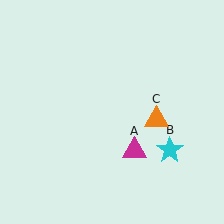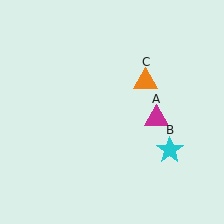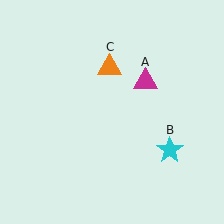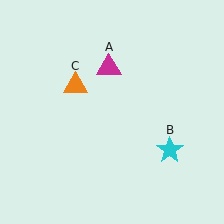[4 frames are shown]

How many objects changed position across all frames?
2 objects changed position: magenta triangle (object A), orange triangle (object C).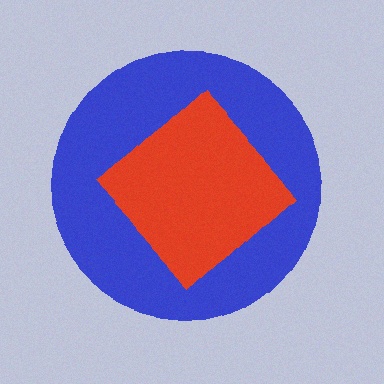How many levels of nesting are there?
2.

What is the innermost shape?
The red diamond.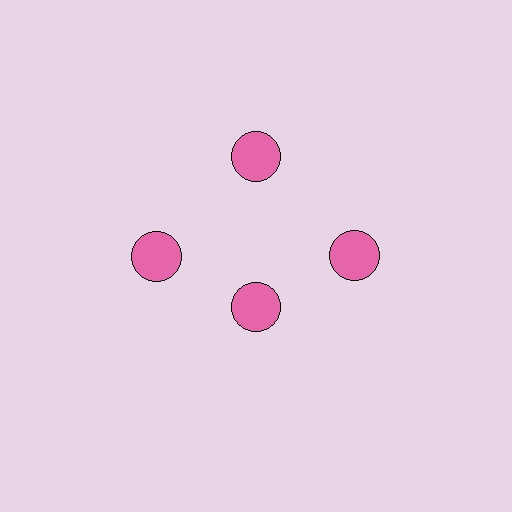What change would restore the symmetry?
The symmetry would be restored by moving it outward, back onto the ring so that all 4 circles sit at equal angles and equal distance from the center.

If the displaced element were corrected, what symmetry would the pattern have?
It would have 4-fold rotational symmetry — the pattern would map onto itself every 90 degrees.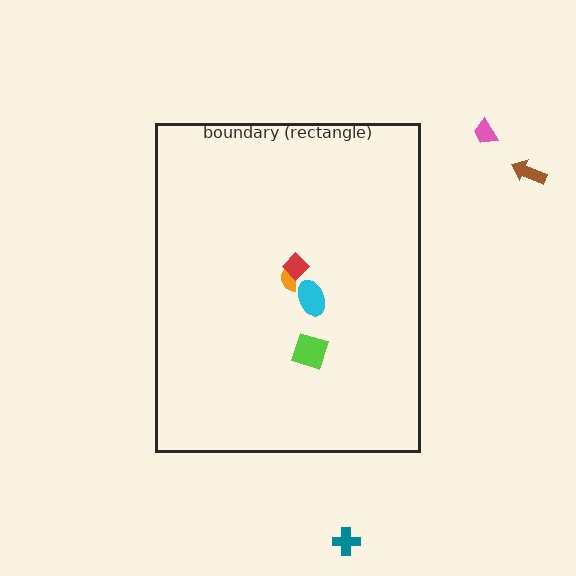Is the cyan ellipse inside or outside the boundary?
Inside.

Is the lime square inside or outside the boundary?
Inside.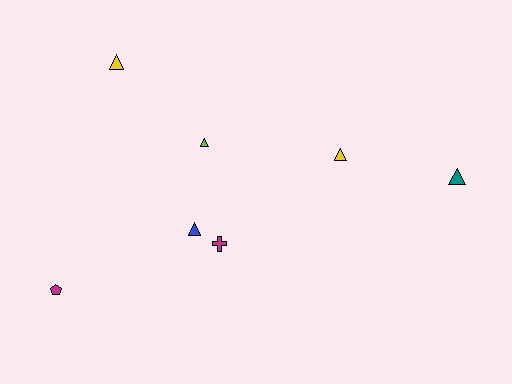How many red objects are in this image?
There are no red objects.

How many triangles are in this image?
There are 5 triangles.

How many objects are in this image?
There are 7 objects.